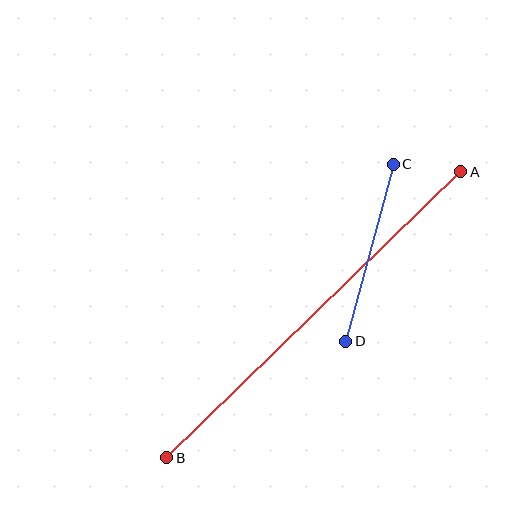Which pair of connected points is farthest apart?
Points A and B are farthest apart.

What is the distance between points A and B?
The distance is approximately 410 pixels.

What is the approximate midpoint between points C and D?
The midpoint is at approximately (369, 253) pixels.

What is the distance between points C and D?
The distance is approximately 183 pixels.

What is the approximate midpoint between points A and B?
The midpoint is at approximately (314, 315) pixels.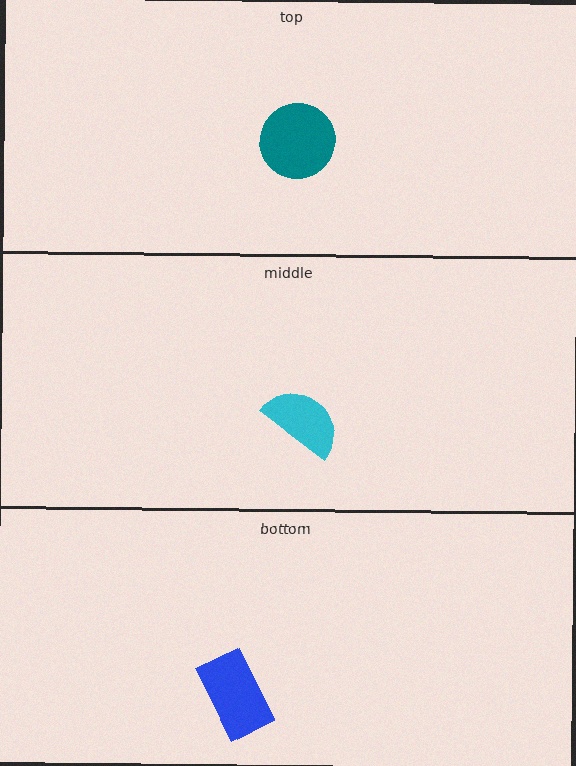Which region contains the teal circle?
The top region.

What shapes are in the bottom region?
The blue rectangle.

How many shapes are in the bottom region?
1.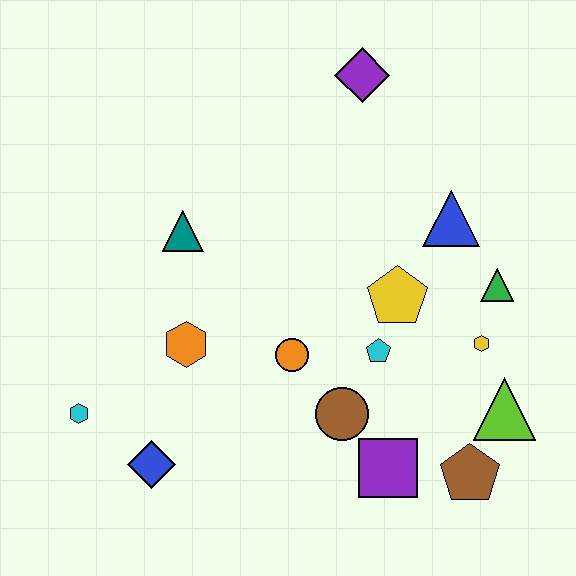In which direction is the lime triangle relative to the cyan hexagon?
The lime triangle is to the right of the cyan hexagon.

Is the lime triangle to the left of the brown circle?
No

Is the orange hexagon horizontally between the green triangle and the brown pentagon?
No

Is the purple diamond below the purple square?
No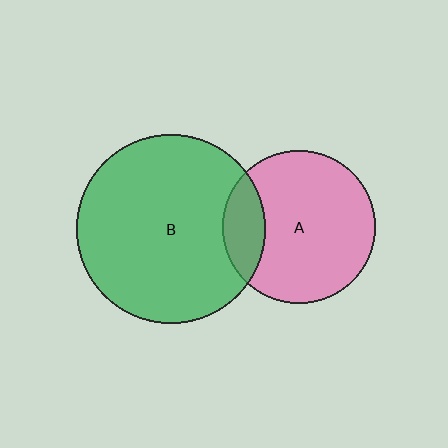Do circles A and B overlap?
Yes.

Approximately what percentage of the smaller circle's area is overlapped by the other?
Approximately 20%.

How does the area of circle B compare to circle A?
Approximately 1.5 times.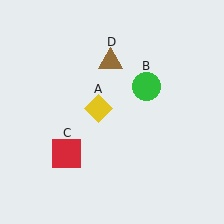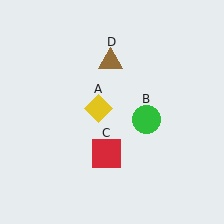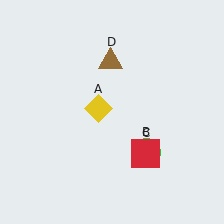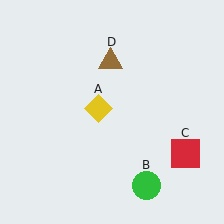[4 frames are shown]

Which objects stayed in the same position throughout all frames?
Yellow diamond (object A) and brown triangle (object D) remained stationary.